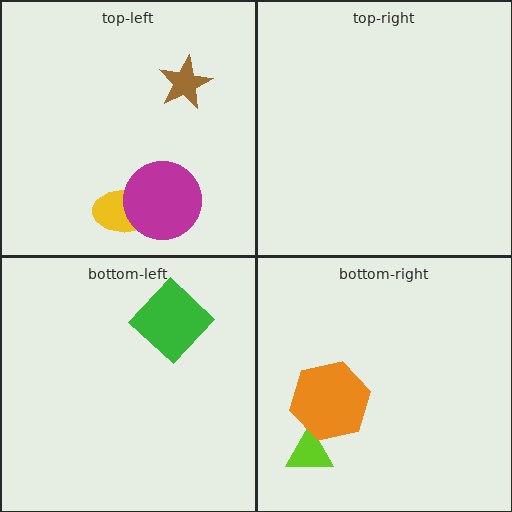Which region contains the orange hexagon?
The bottom-right region.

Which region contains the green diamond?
The bottom-left region.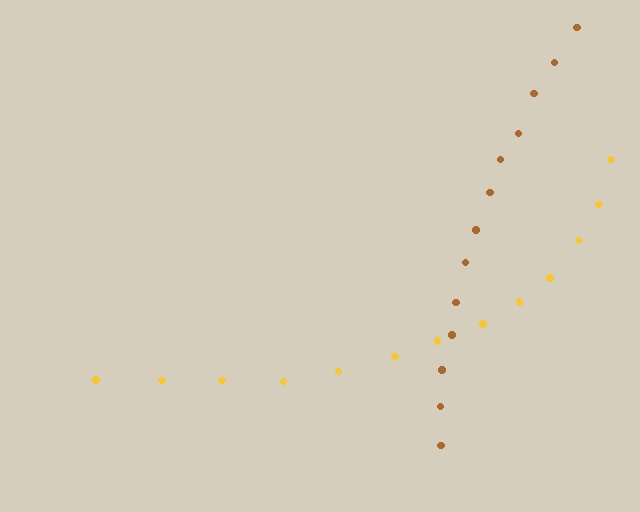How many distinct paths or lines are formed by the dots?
There are 2 distinct paths.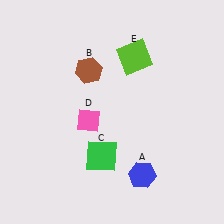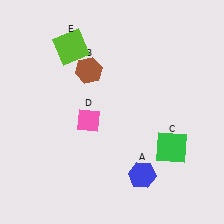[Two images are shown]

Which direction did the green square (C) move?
The green square (C) moved right.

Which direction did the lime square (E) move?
The lime square (E) moved left.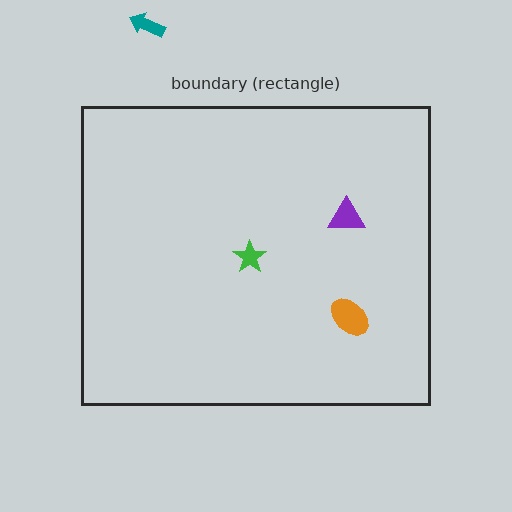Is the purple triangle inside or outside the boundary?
Inside.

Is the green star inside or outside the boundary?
Inside.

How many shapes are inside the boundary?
3 inside, 1 outside.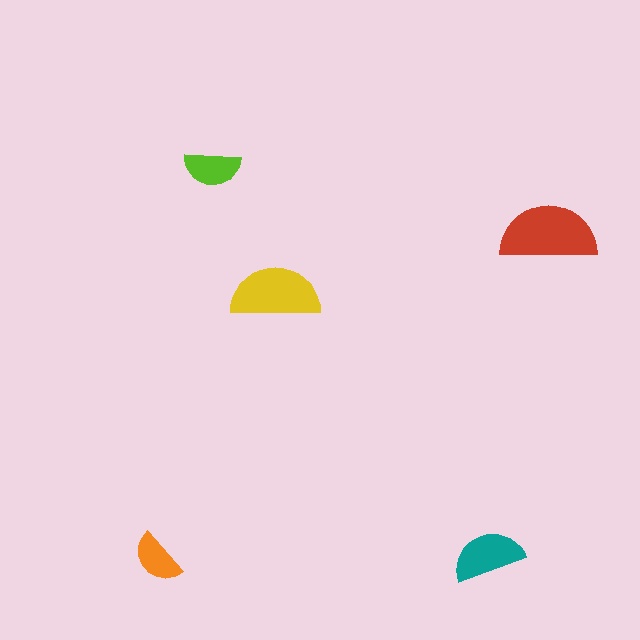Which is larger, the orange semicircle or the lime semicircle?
The lime one.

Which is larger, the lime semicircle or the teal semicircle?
The teal one.